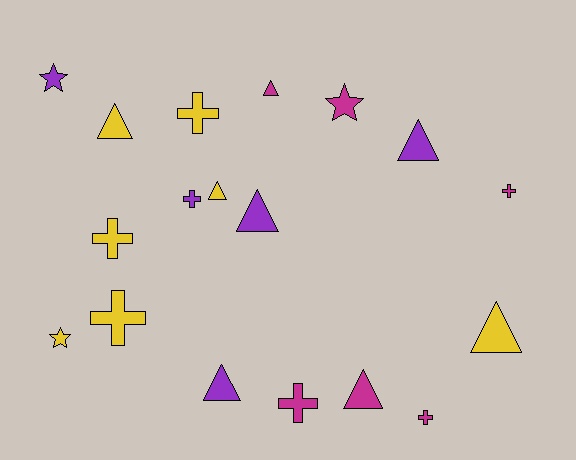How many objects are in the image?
There are 18 objects.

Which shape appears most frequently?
Triangle, with 8 objects.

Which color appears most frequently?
Yellow, with 7 objects.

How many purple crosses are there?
There is 1 purple cross.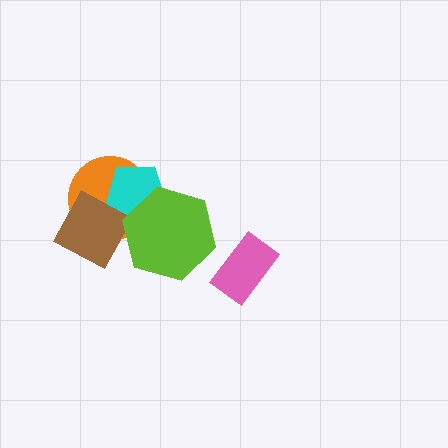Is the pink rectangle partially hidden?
No, no other shape covers it.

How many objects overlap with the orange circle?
3 objects overlap with the orange circle.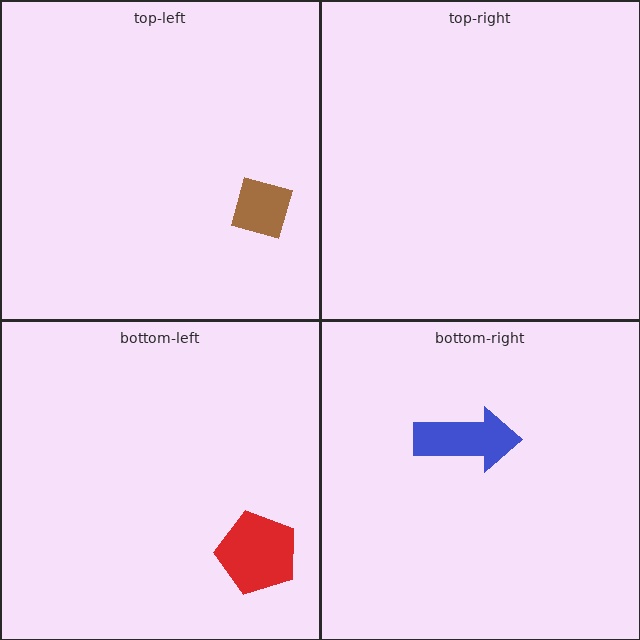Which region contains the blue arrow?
The bottom-right region.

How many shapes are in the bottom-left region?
1.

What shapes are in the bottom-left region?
The red pentagon.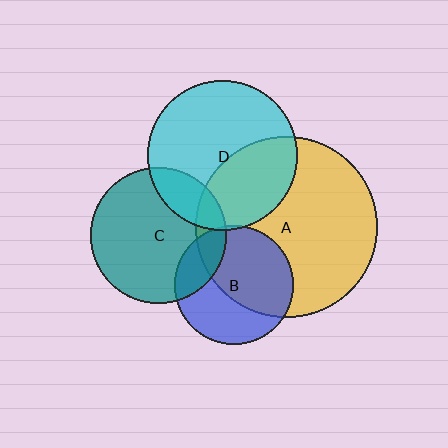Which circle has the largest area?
Circle A (yellow).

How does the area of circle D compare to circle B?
Approximately 1.6 times.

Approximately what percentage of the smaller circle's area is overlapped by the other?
Approximately 55%.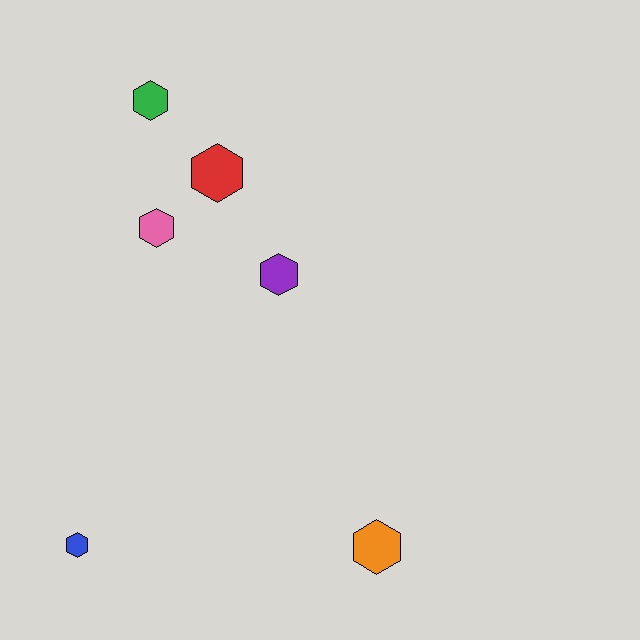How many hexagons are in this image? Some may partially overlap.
There are 6 hexagons.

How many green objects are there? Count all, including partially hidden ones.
There is 1 green object.